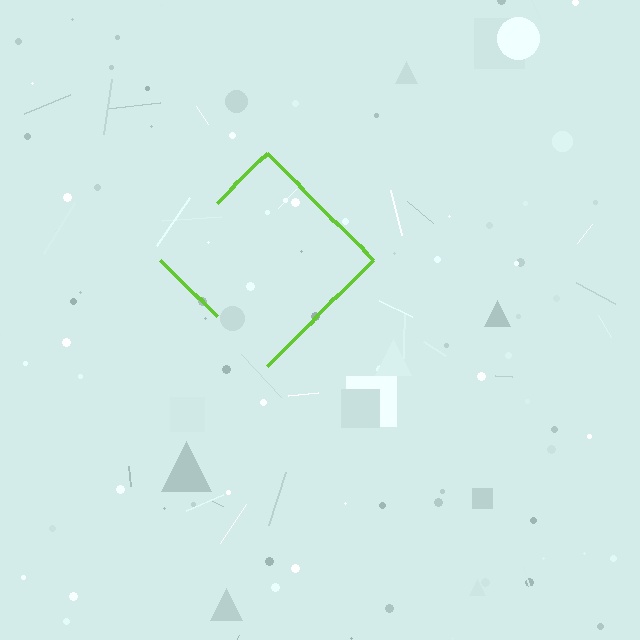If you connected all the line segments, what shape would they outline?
They would outline a diamond.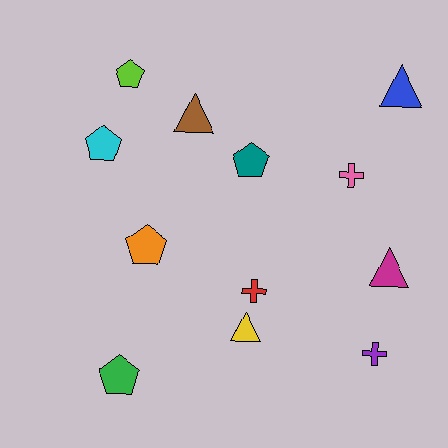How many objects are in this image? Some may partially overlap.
There are 12 objects.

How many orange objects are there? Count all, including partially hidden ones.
There is 1 orange object.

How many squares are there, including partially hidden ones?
There are no squares.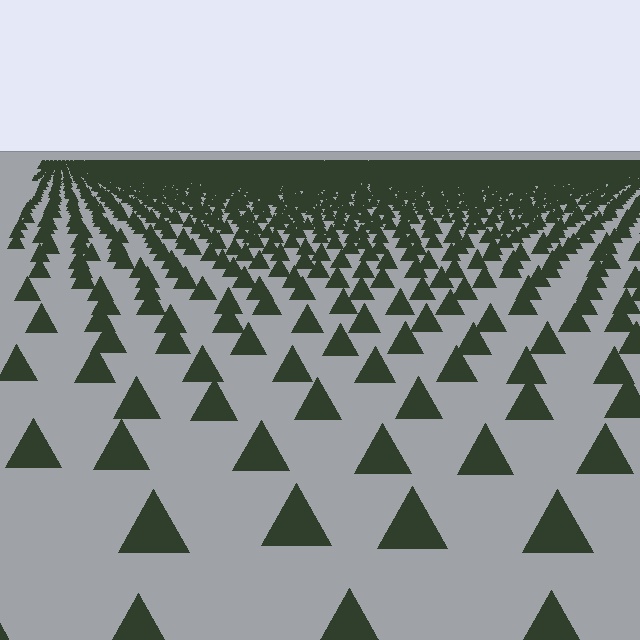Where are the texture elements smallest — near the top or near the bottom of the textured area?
Near the top.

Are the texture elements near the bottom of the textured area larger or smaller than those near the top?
Larger. Near the bottom, elements are closer to the viewer and appear at a bigger on-screen size.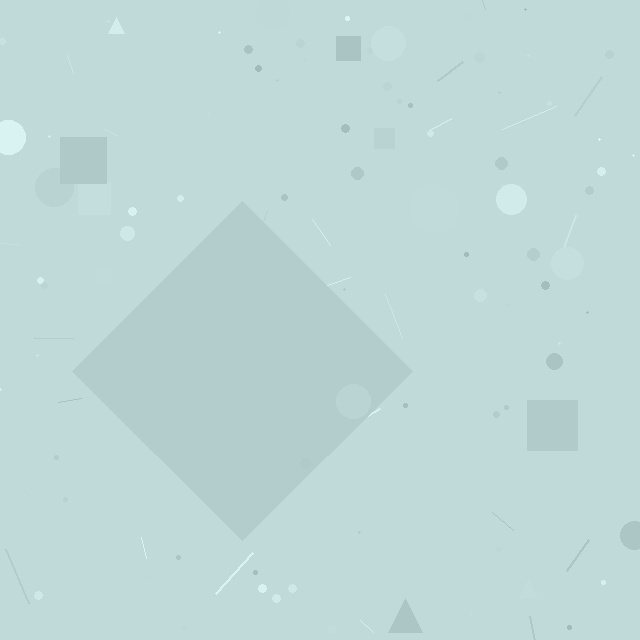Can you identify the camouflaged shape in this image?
The camouflaged shape is a diamond.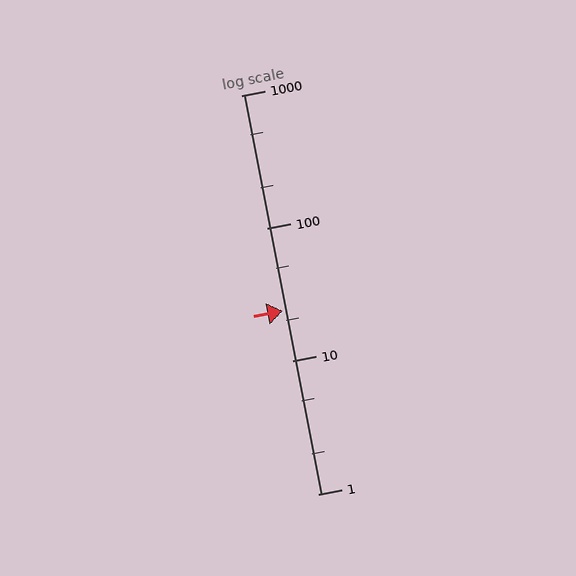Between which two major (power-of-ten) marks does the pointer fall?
The pointer is between 10 and 100.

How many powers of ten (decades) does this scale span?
The scale spans 3 decades, from 1 to 1000.